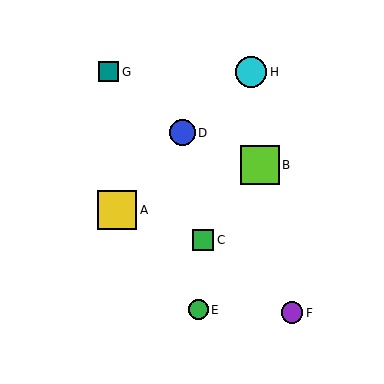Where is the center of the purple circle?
The center of the purple circle is at (292, 313).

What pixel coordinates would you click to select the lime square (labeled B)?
Click at (260, 165) to select the lime square B.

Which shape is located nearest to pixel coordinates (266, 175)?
The lime square (labeled B) at (260, 165) is nearest to that location.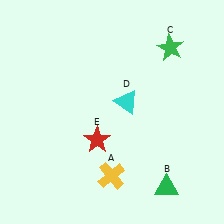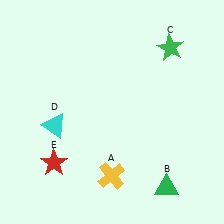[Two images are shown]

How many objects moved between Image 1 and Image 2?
2 objects moved between the two images.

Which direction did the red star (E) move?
The red star (E) moved left.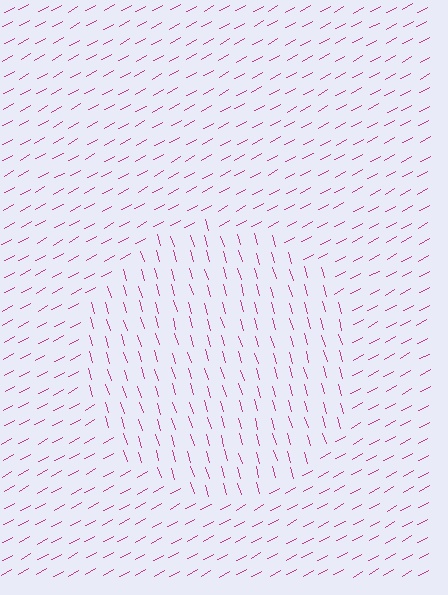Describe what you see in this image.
The image is filled with small magenta line segments. A circle region in the image has lines oriented differently from the surrounding lines, creating a visible texture boundary.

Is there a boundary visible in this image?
Yes, there is a texture boundary formed by a change in line orientation.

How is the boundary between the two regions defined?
The boundary is defined purely by a change in line orientation (approximately 78 degrees difference). All lines are the same color and thickness.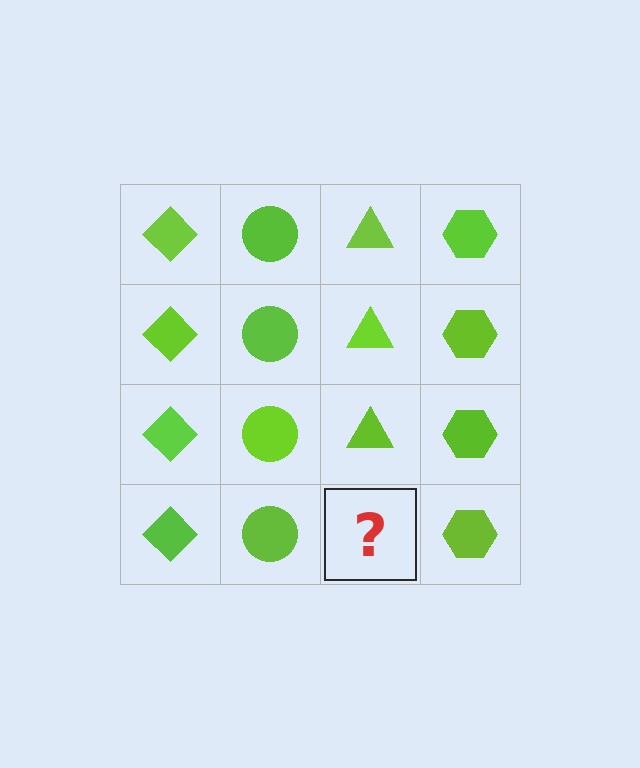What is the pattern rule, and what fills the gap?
The rule is that each column has a consistent shape. The gap should be filled with a lime triangle.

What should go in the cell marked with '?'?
The missing cell should contain a lime triangle.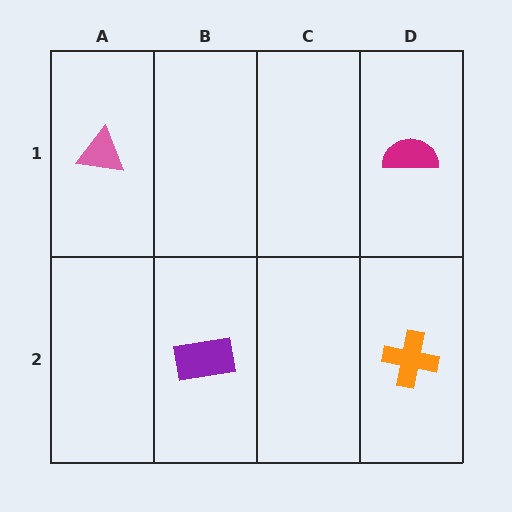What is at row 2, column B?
A purple rectangle.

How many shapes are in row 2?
2 shapes.